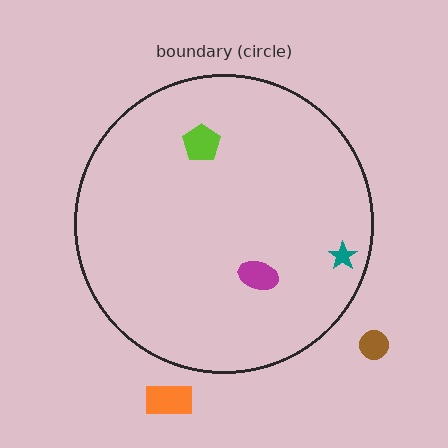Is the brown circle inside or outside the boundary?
Outside.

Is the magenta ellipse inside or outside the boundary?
Inside.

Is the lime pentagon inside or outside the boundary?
Inside.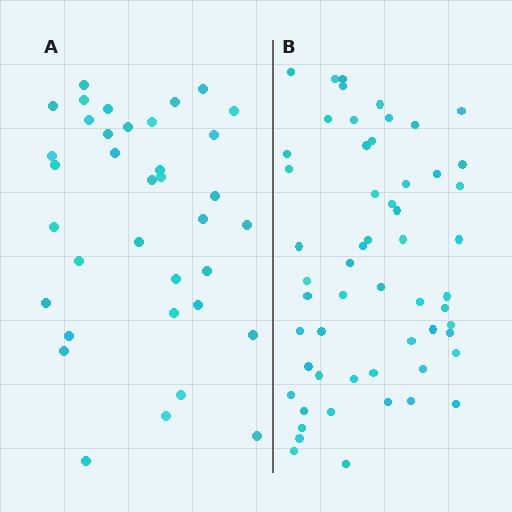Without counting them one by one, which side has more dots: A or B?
Region B (the right region) has more dots.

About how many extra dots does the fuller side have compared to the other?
Region B has approximately 20 more dots than region A.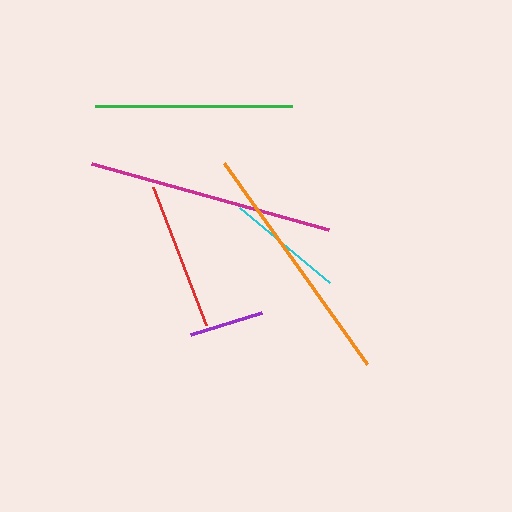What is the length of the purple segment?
The purple segment is approximately 75 pixels long.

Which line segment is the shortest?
The purple line is the shortest at approximately 75 pixels.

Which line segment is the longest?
The orange line is the longest at approximately 247 pixels.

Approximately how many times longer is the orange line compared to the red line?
The orange line is approximately 1.7 times the length of the red line.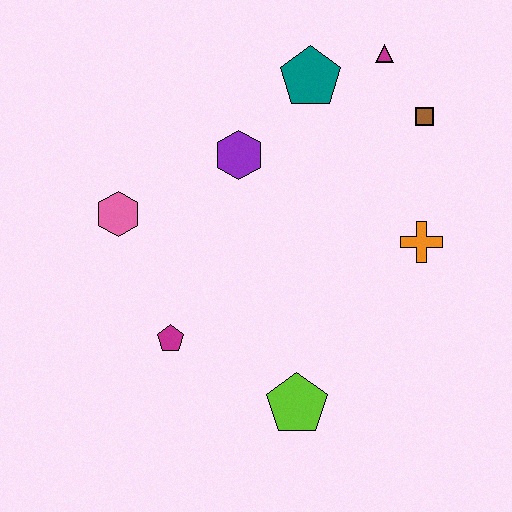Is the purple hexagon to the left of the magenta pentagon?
No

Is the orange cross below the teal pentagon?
Yes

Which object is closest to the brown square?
The magenta triangle is closest to the brown square.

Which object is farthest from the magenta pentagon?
The magenta triangle is farthest from the magenta pentagon.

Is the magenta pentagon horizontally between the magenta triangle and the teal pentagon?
No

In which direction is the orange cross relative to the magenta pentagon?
The orange cross is to the right of the magenta pentagon.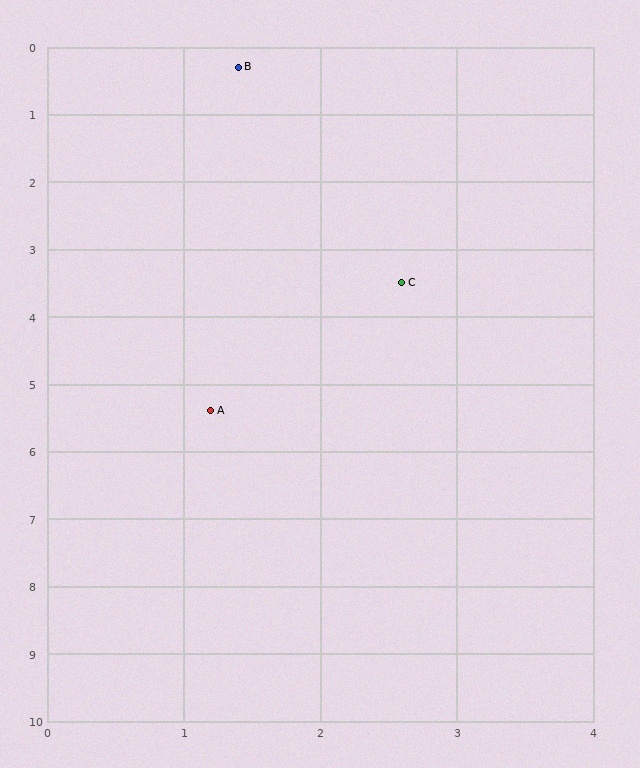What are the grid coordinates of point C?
Point C is at approximately (2.6, 3.5).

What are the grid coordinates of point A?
Point A is at approximately (1.2, 5.4).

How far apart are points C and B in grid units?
Points C and B are about 3.4 grid units apart.